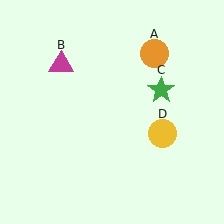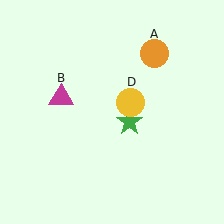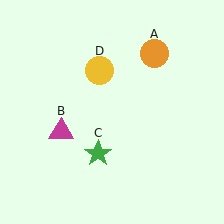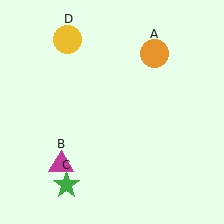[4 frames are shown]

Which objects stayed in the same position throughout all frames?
Orange circle (object A) remained stationary.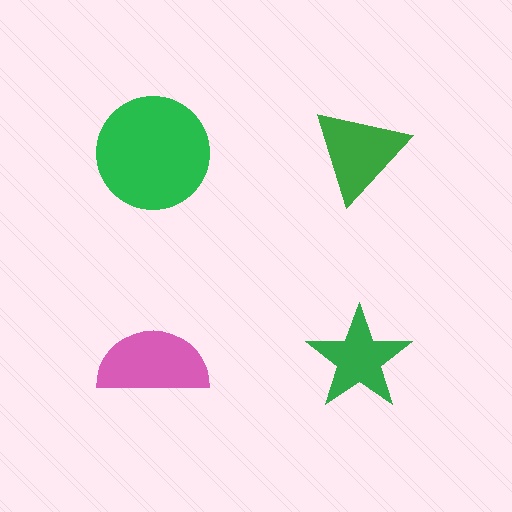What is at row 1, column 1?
A green circle.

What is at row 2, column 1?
A pink semicircle.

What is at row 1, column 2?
A green triangle.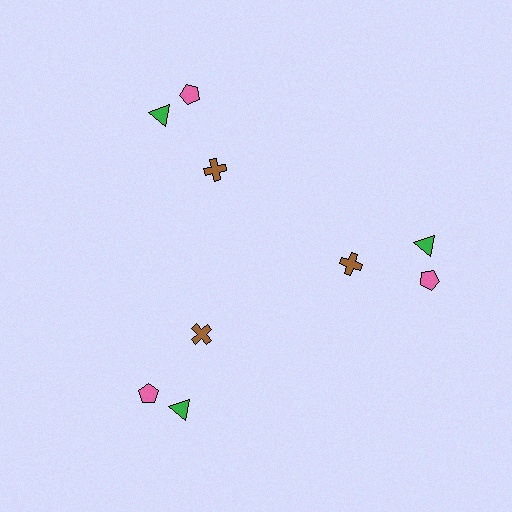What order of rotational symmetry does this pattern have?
This pattern has 3-fold rotational symmetry.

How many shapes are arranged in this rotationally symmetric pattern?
There are 9 shapes, arranged in 3 groups of 3.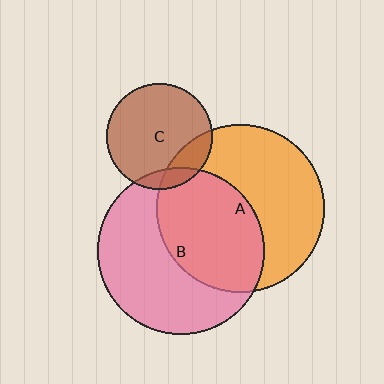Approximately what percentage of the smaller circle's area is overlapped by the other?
Approximately 45%.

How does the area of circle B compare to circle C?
Approximately 2.5 times.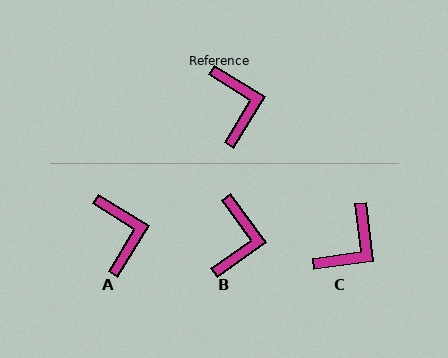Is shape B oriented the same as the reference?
No, it is off by about 23 degrees.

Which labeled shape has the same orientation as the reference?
A.